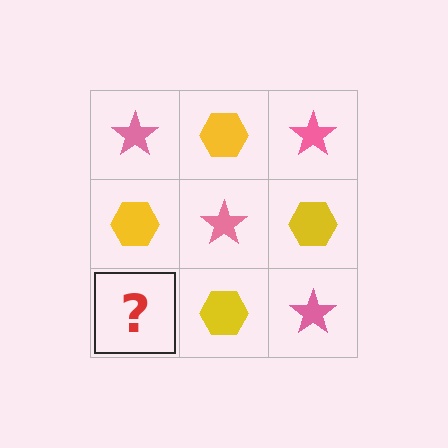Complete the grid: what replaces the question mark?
The question mark should be replaced with a pink star.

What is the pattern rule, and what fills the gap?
The rule is that it alternates pink star and yellow hexagon in a checkerboard pattern. The gap should be filled with a pink star.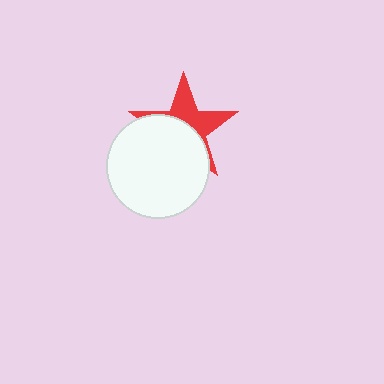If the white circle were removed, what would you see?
You would see the complete red star.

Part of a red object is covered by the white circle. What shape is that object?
It is a star.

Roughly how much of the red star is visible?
A small part of it is visible (roughly 45%).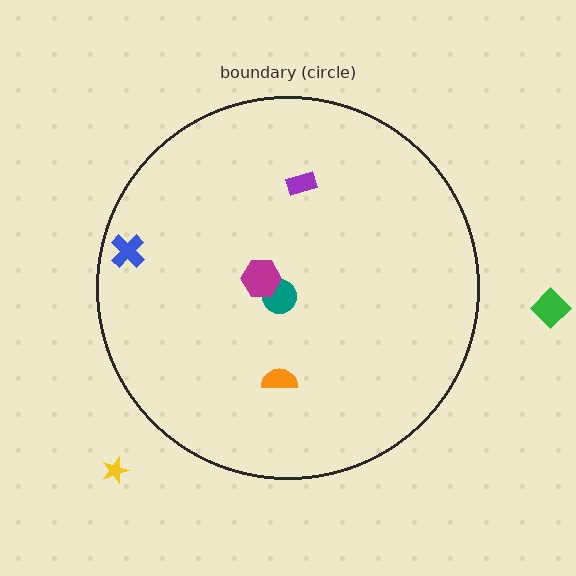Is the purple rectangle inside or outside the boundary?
Inside.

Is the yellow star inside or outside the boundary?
Outside.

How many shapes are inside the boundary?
5 inside, 2 outside.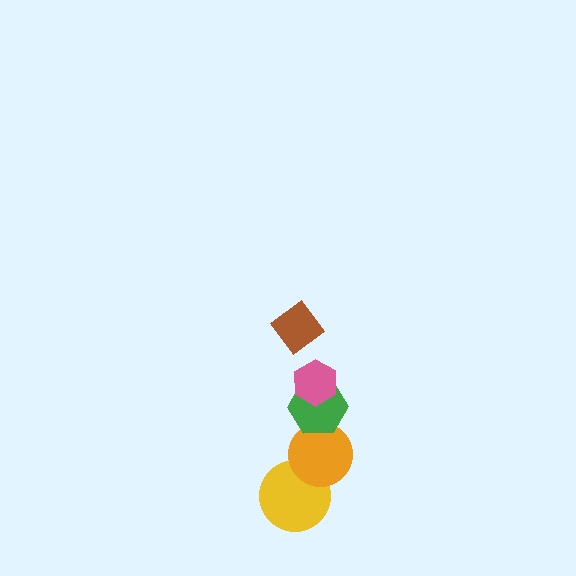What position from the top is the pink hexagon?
The pink hexagon is 2nd from the top.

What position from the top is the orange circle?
The orange circle is 4th from the top.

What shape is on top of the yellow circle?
The orange circle is on top of the yellow circle.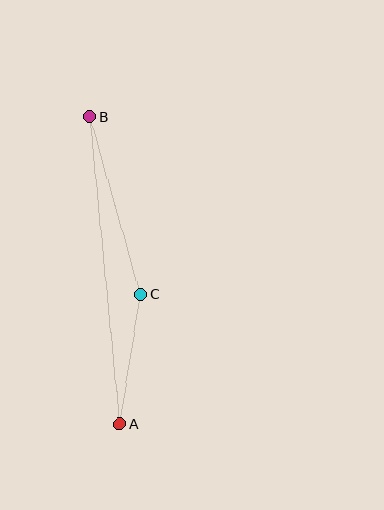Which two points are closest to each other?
Points A and C are closest to each other.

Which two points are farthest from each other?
Points A and B are farthest from each other.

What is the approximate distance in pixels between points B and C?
The distance between B and C is approximately 185 pixels.